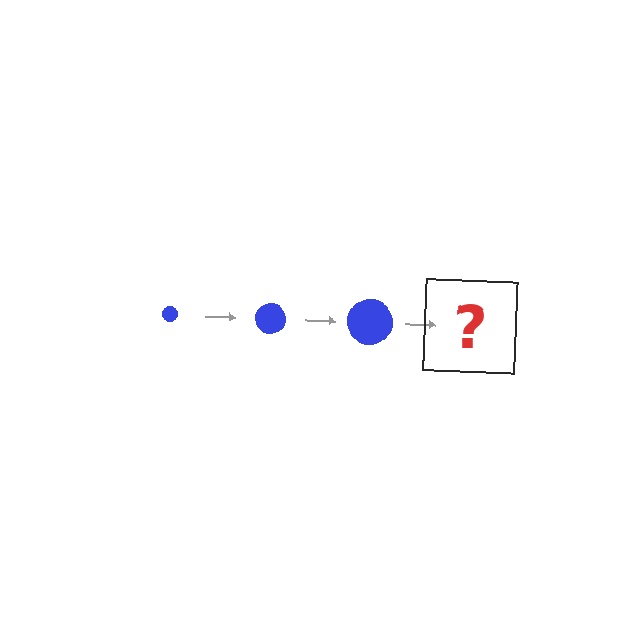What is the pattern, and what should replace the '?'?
The pattern is that the circle gets progressively larger each step. The '?' should be a blue circle, larger than the previous one.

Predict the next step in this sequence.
The next step is a blue circle, larger than the previous one.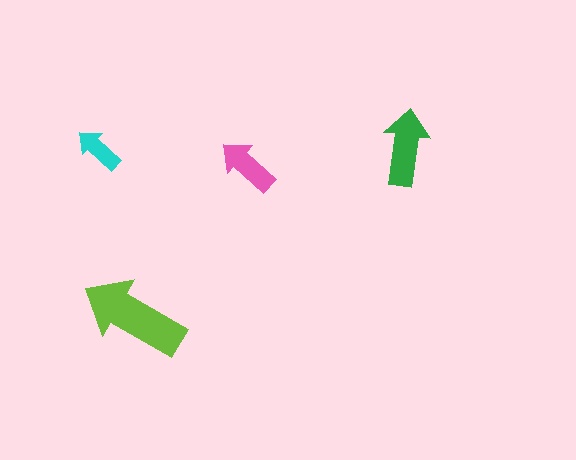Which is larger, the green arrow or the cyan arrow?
The green one.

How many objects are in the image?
There are 4 objects in the image.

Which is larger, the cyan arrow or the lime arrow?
The lime one.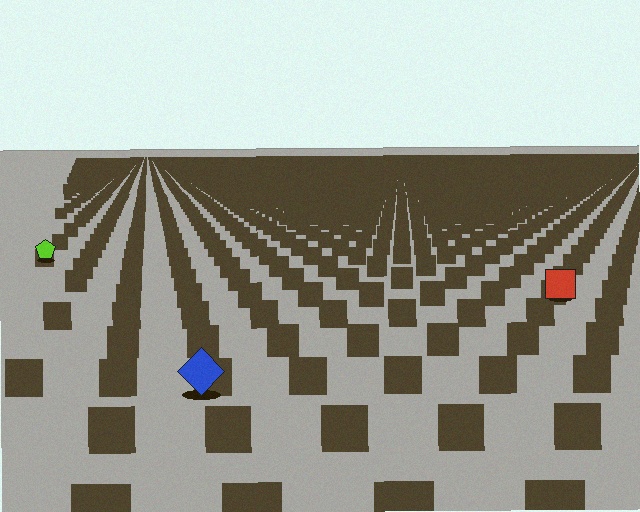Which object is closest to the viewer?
The blue diamond is closest. The texture marks near it are larger and more spread out.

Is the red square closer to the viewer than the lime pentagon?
Yes. The red square is closer — you can tell from the texture gradient: the ground texture is coarser near it.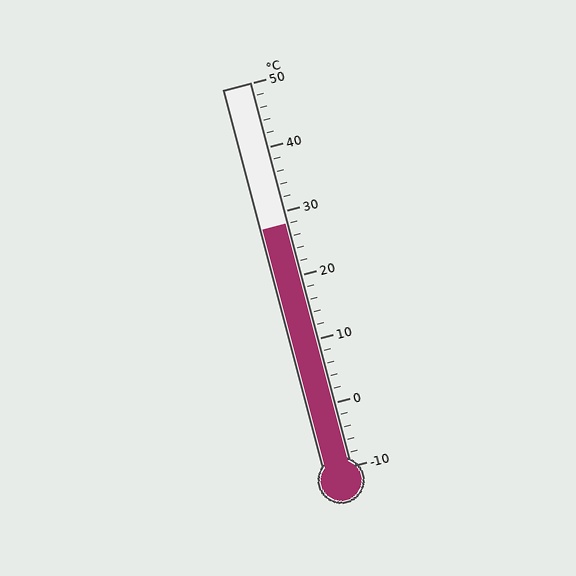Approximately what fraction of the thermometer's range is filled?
The thermometer is filled to approximately 65% of its range.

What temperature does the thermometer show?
The thermometer shows approximately 28°C.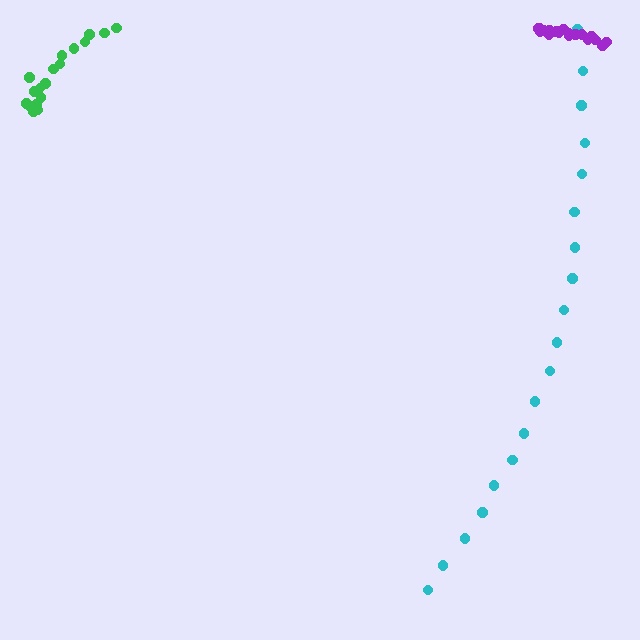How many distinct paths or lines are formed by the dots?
There are 3 distinct paths.